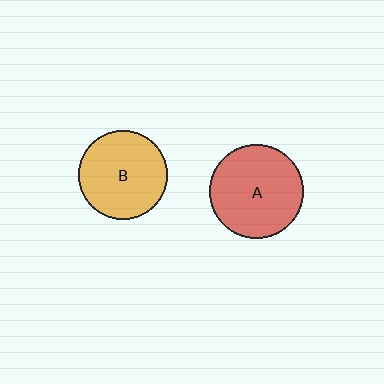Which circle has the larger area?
Circle A (red).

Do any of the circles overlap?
No, none of the circles overlap.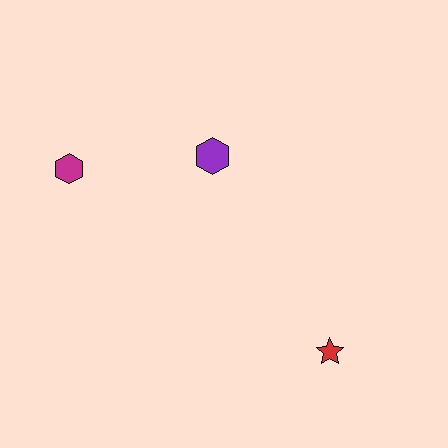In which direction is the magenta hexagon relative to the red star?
The magenta hexagon is to the left of the red star.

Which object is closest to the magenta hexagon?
The purple hexagon is closest to the magenta hexagon.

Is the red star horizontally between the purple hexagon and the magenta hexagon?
No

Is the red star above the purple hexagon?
No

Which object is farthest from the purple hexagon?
The red star is farthest from the purple hexagon.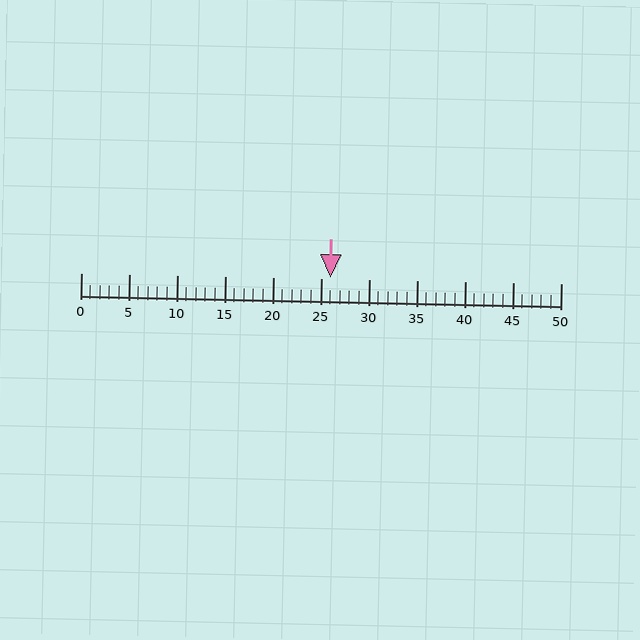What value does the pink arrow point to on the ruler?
The pink arrow points to approximately 26.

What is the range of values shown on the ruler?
The ruler shows values from 0 to 50.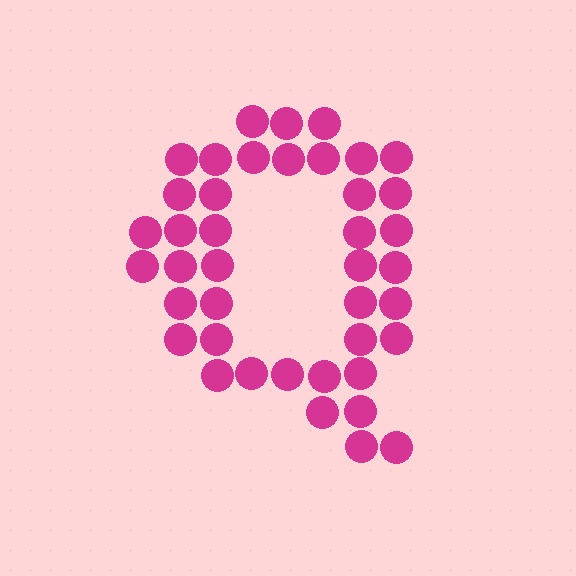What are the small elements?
The small elements are circles.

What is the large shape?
The large shape is the letter Q.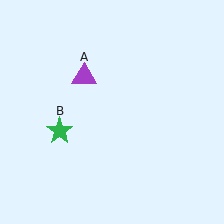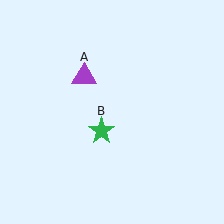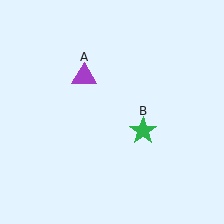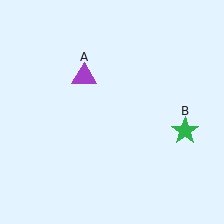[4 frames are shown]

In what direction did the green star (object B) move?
The green star (object B) moved right.